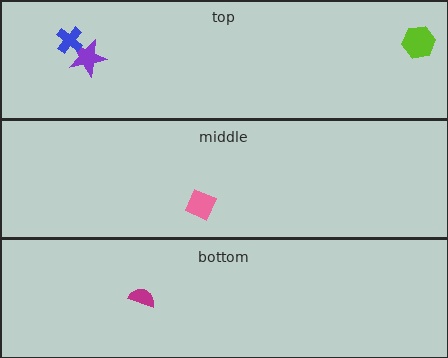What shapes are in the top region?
The purple star, the lime hexagon, the blue cross.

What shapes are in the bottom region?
The magenta semicircle.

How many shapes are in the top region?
3.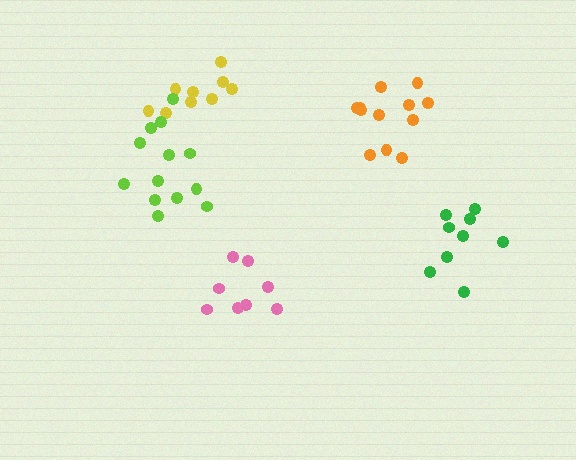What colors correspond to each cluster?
The clusters are colored: yellow, green, orange, pink, lime.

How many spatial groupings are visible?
There are 5 spatial groupings.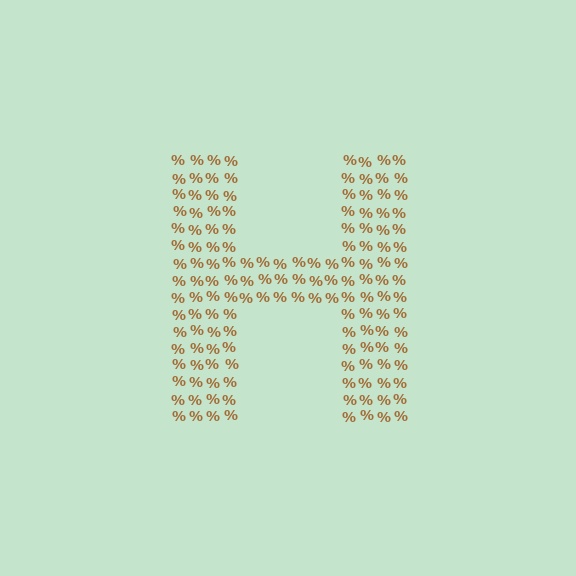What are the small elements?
The small elements are percent signs.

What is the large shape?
The large shape is the letter H.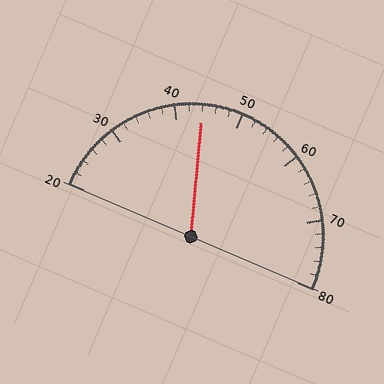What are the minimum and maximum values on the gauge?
The gauge ranges from 20 to 80.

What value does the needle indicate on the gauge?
The needle indicates approximately 44.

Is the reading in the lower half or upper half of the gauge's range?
The reading is in the lower half of the range (20 to 80).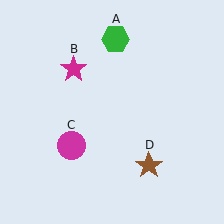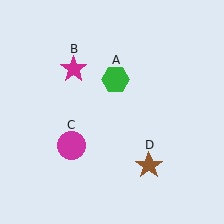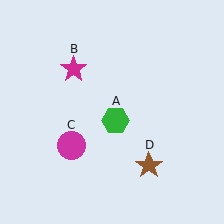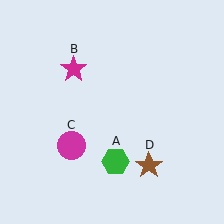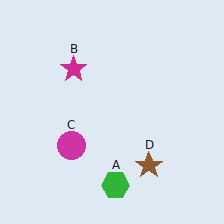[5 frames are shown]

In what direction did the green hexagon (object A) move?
The green hexagon (object A) moved down.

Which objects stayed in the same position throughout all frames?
Magenta star (object B) and magenta circle (object C) and brown star (object D) remained stationary.